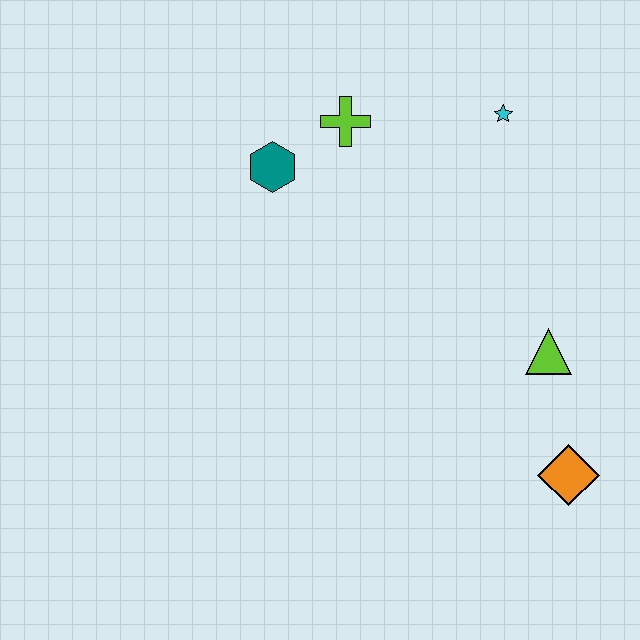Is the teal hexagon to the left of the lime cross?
Yes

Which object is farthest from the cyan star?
The orange diamond is farthest from the cyan star.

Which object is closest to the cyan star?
The lime cross is closest to the cyan star.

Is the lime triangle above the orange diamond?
Yes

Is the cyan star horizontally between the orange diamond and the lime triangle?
No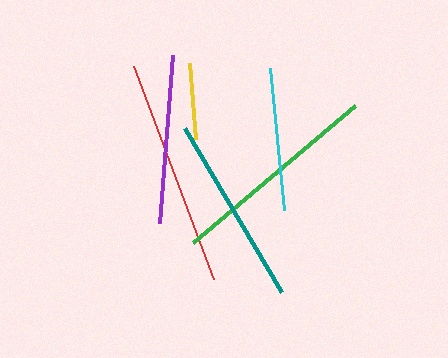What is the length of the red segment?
The red segment is approximately 227 pixels long.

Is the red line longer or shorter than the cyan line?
The red line is longer than the cyan line.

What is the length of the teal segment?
The teal segment is approximately 191 pixels long.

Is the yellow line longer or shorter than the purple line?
The purple line is longer than the yellow line.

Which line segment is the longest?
The red line is the longest at approximately 227 pixels.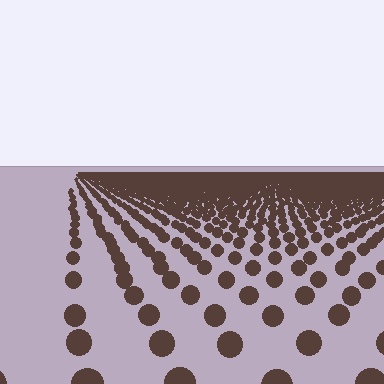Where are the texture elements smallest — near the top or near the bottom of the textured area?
Near the top.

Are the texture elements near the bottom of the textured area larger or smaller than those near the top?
Larger. Near the bottom, elements are closer to the viewer and appear at a bigger on-screen size.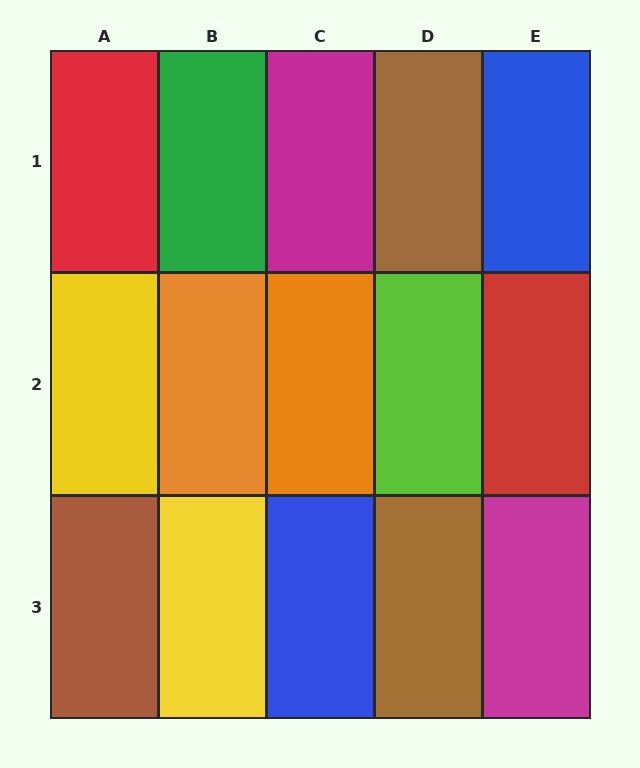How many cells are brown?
3 cells are brown.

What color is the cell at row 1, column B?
Green.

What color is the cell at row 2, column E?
Red.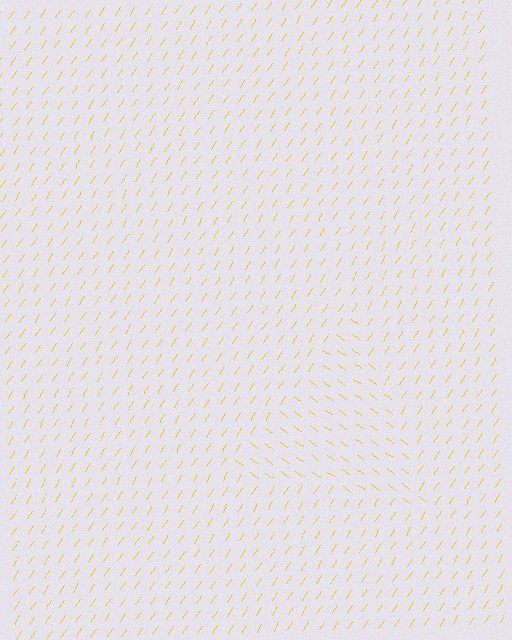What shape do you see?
I see a triangle.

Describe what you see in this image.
The image is filled with small yellow line segments. A triangle region in the image has lines oriented differently from the surrounding lines, creating a visible texture boundary.